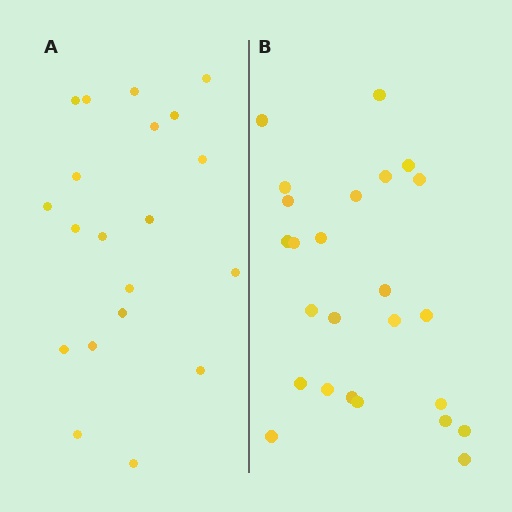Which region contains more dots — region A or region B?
Region B (the right region) has more dots.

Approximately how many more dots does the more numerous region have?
Region B has about 5 more dots than region A.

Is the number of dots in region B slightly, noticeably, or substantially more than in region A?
Region B has noticeably more, but not dramatically so. The ratio is roughly 1.2 to 1.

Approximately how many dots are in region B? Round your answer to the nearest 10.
About 20 dots. (The exact count is 25, which rounds to 20.)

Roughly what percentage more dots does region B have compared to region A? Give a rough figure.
About 25% more.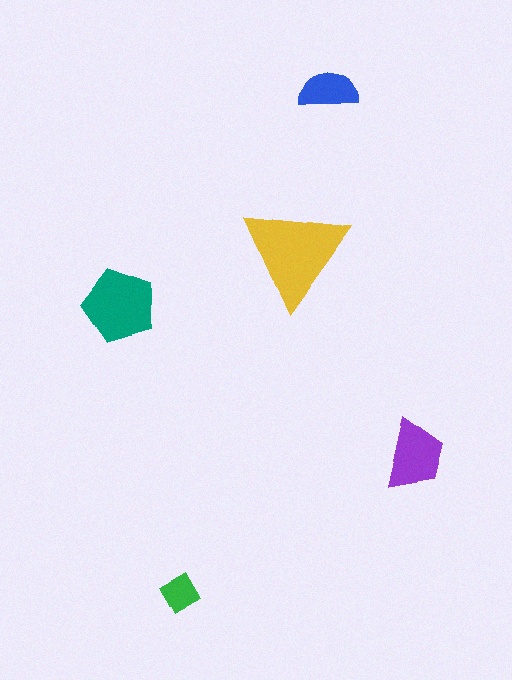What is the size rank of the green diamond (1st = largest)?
5th.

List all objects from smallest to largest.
The green diamond, the blue semicircle, the purple trapezoid, the teal pentagon, the yellow triangle.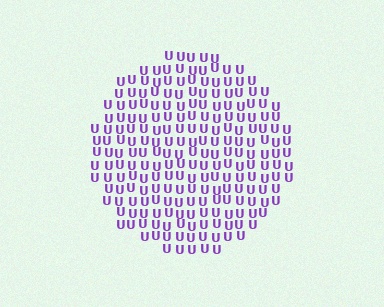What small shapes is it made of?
It is made of small letter U's.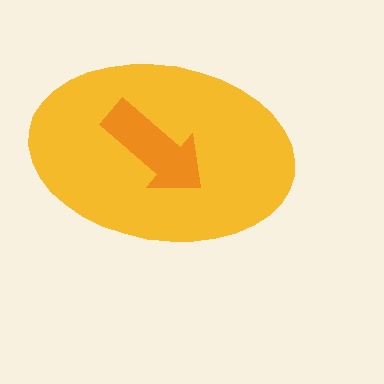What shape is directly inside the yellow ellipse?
The orange arrow.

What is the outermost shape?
The yellow ellipse.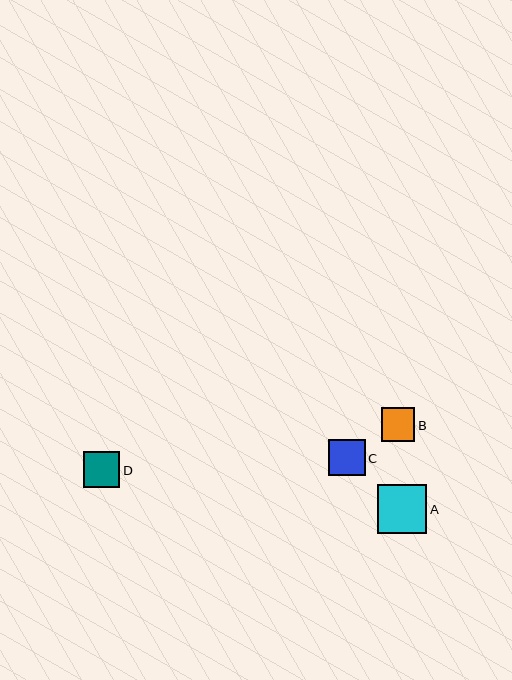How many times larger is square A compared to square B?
Square A is approximately 1.5 times the size of square B.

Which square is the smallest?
Square B is the smallest with a size of approximately 34 pixels.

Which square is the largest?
Square A is the largest with a size of approximately 49 pixels.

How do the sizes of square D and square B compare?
Square D and square B are approximately the same size.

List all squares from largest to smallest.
From largest to smallest: A, C, D, B.